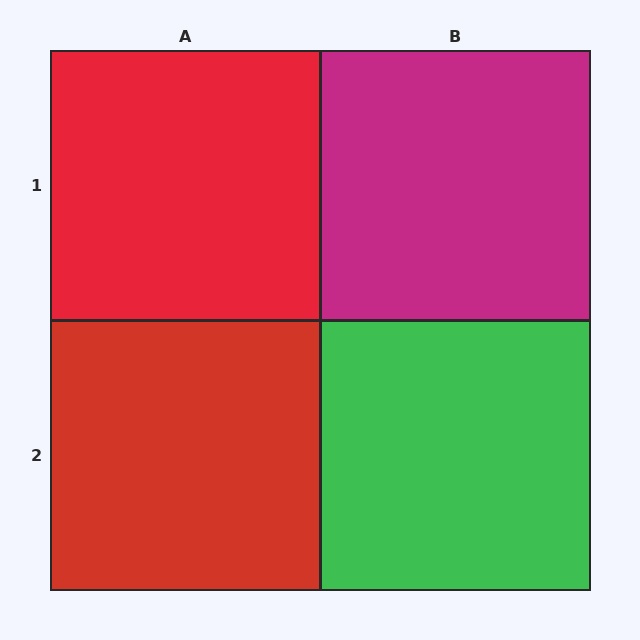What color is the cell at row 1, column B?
Magenta.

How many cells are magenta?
1 cell is magenta.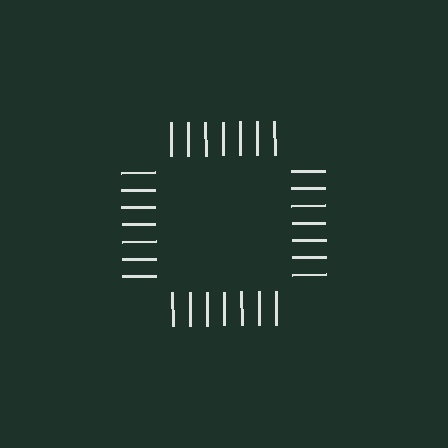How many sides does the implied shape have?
4 sides — the line-ends trace a square.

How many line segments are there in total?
28 — 7 along each of the 4 edges.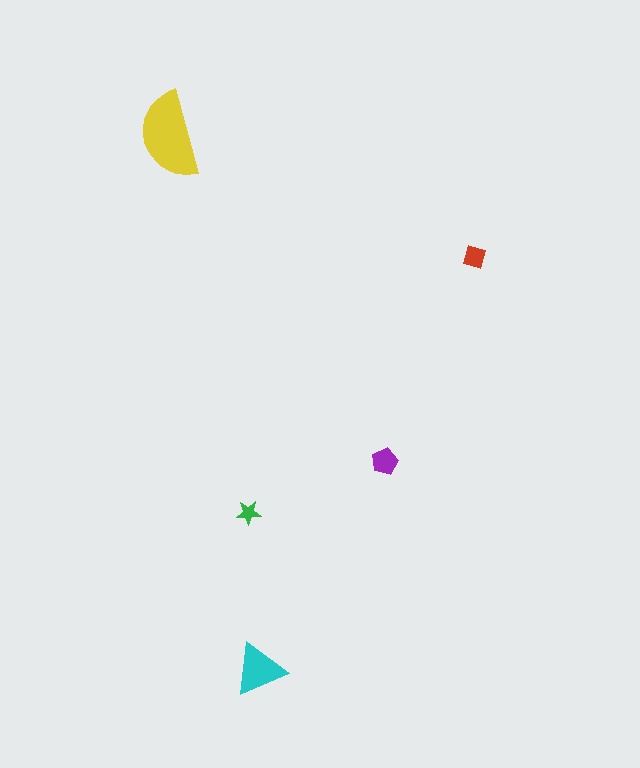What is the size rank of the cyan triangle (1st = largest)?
2nd.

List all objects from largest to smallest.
The yellow semicircle, the cyan triangle, the purple pentagon, the red diamond, the green star.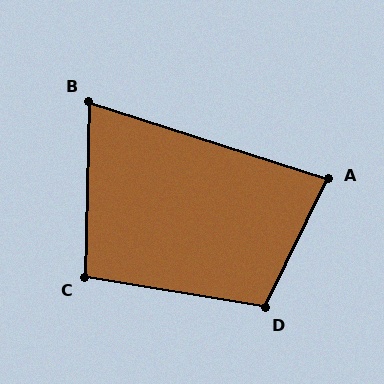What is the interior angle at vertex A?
Approximately 82 degrees (acute).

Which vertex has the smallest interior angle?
B, at approximately 74 degrees.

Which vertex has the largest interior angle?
D, at approximately 106 degrees.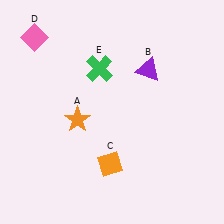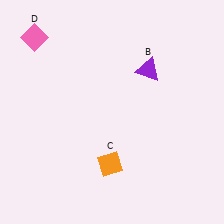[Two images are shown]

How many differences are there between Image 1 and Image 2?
There are 2 differences between the two images.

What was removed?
The orange star (A), the green cross (E) were removed in Image 2.